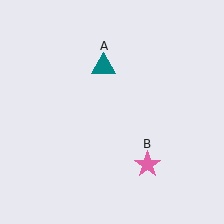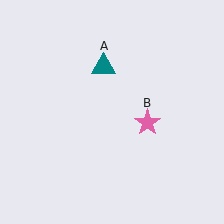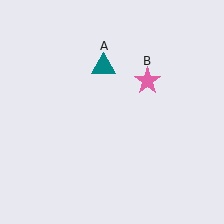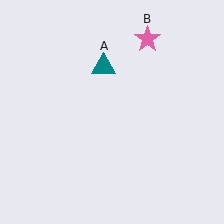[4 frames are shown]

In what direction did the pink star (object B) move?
The pink star (object B) moved up.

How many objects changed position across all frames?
1 object changed position: pink star (object B).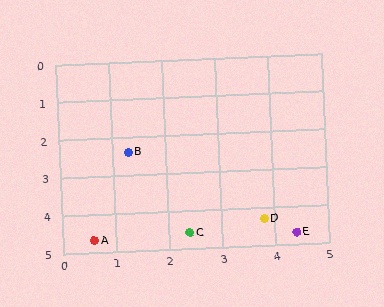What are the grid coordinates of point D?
Point D is at approximately (3.8, 4.3).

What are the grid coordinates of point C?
Point C is at approximately (2.4, 4.6).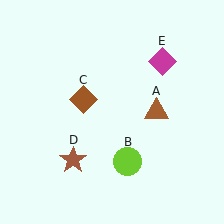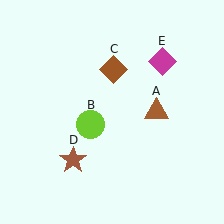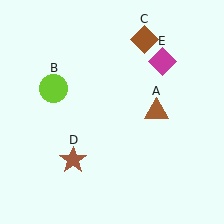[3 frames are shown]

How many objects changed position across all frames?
2 objects changed position: lime circle (object B), brown diamond (object C).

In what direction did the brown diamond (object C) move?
The brown diamond (object C) moved up and to the right.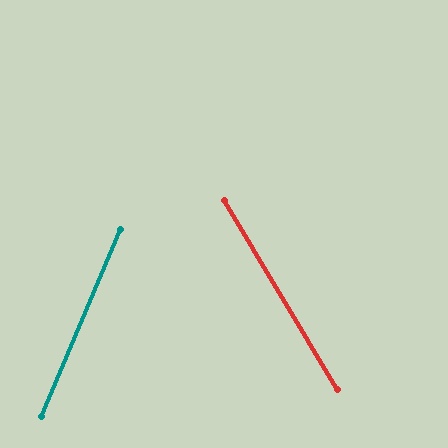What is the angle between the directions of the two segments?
Approximately 54 degrees.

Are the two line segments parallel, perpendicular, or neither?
Neither parallel nor perpendicular — they differ by about 54°.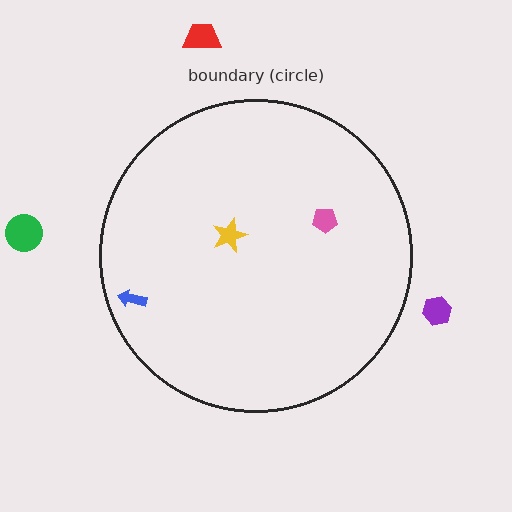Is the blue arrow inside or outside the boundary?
Inside.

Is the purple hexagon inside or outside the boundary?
Outside.